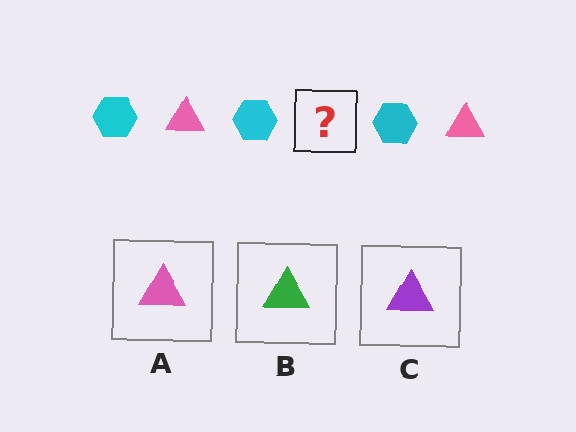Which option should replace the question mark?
Option A.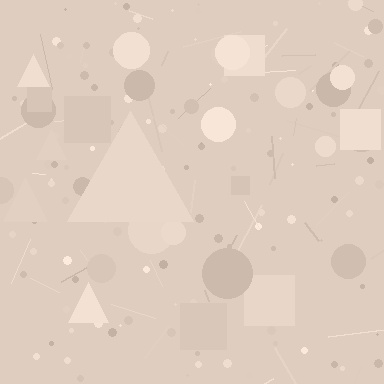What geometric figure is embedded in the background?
A triangle is embedded in the background.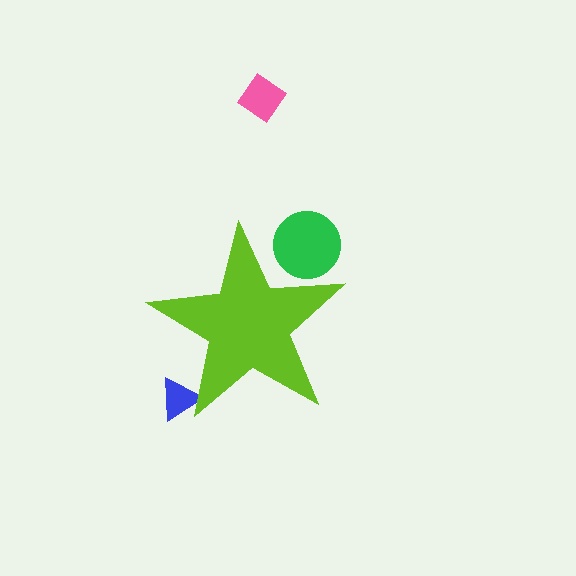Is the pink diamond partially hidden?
No, the pink diamond is fully visible.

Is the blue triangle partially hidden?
Yes, the blue triangle is partially hidden behind the lime star.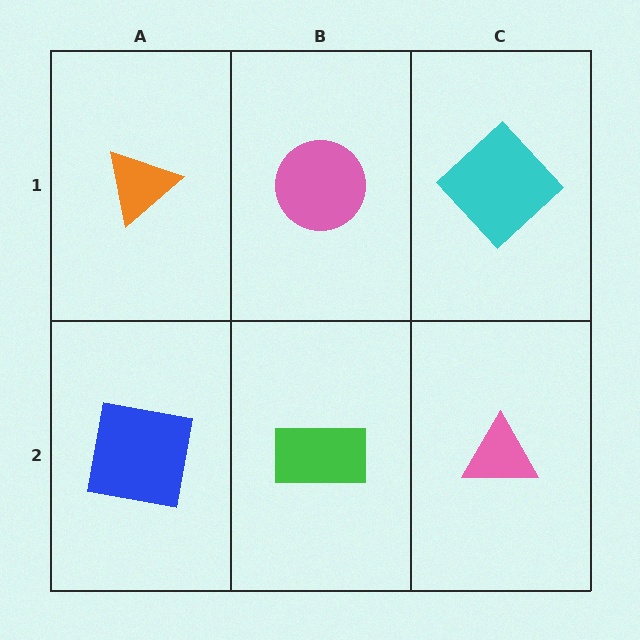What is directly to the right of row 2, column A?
A green rectangle.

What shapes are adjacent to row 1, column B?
A green rectangle (row 2, column B), an orange triangle (row 1, column A), a cyan diamond (row 1, column C).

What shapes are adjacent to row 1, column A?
A blue square (row 2, column A), a pink circle (row 1, column B).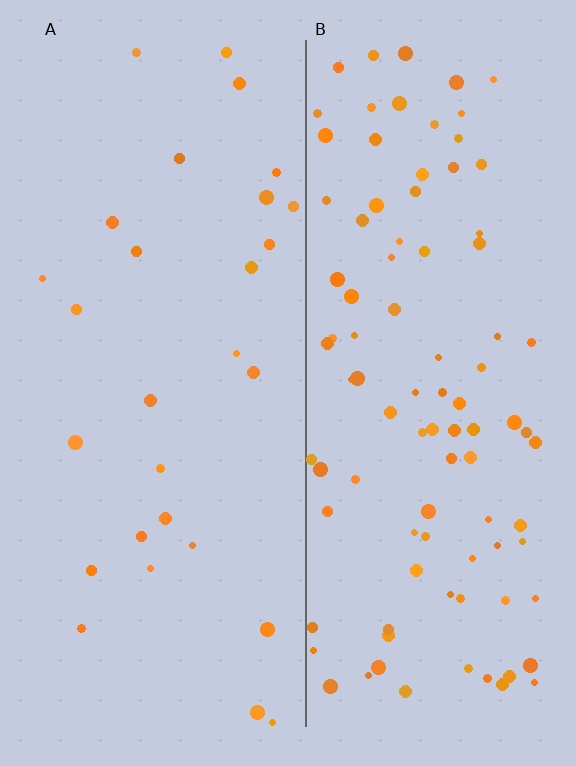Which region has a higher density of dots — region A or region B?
B (the right).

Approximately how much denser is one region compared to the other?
Approximately 3.5× — region B over region A.